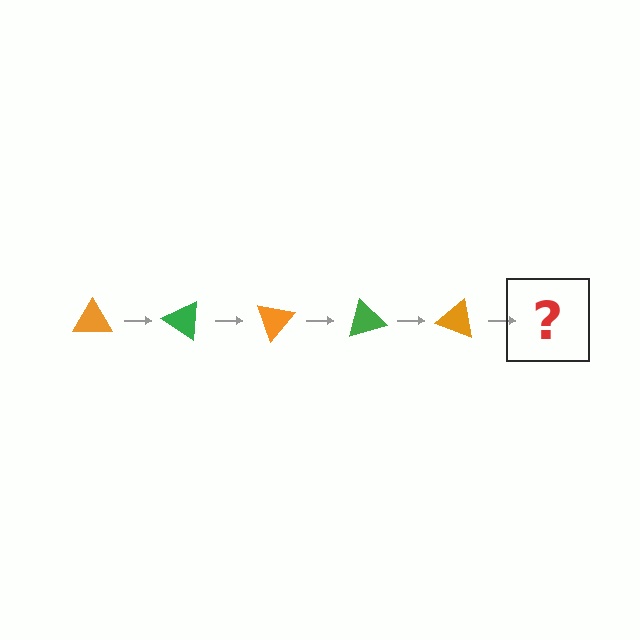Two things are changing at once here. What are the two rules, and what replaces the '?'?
The two rules are that it rotates 35 degrees each step and the color cycles through orange and green. The '?' should be a green triangle, rotated 175 degrees from the start.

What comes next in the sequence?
The next element should be a green triangle, rotated 175 degrees from the start.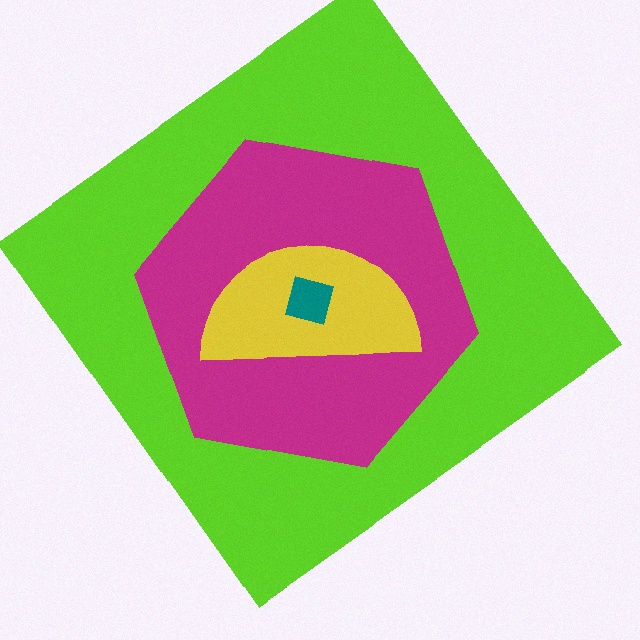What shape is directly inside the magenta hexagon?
The yellow semicircle.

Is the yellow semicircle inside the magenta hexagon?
Yes.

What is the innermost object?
The teal diamond.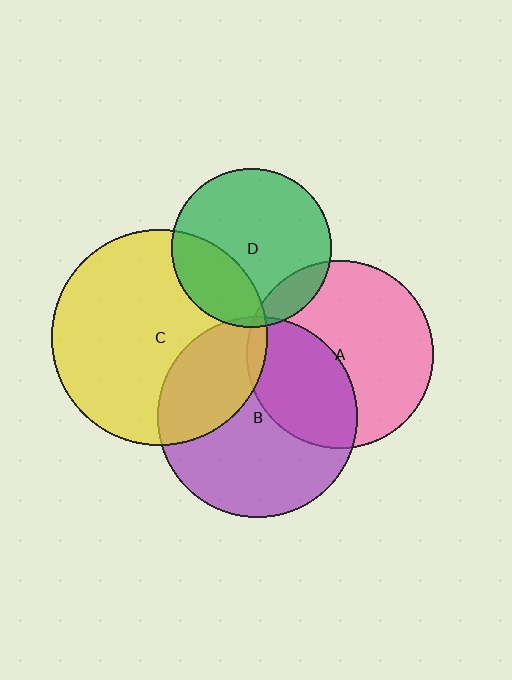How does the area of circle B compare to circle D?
Approximately 1.6 times.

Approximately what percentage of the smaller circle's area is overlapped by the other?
Approximately 5%.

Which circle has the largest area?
Circle C (yellow).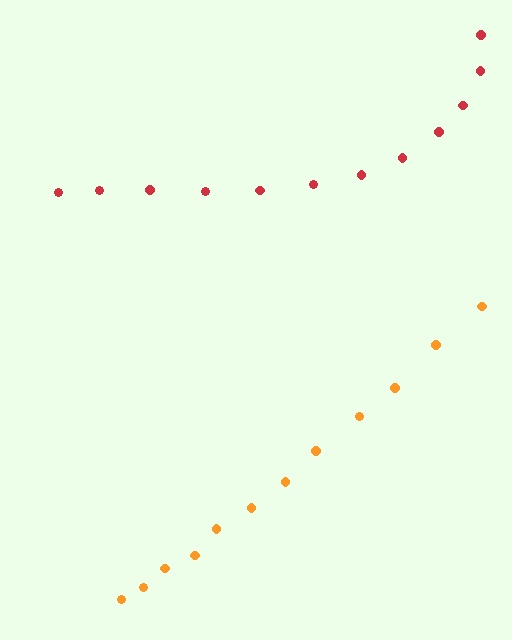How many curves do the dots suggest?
There are 2 distinct paths.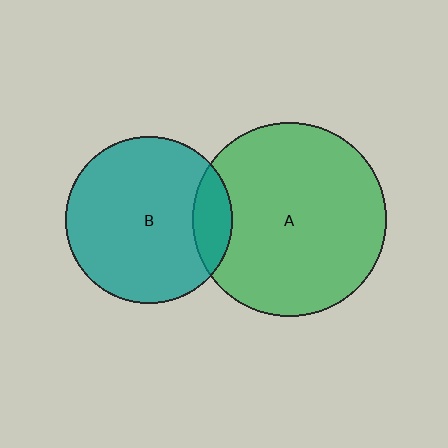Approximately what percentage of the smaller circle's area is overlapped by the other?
Approximately 15%.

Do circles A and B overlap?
Yes.